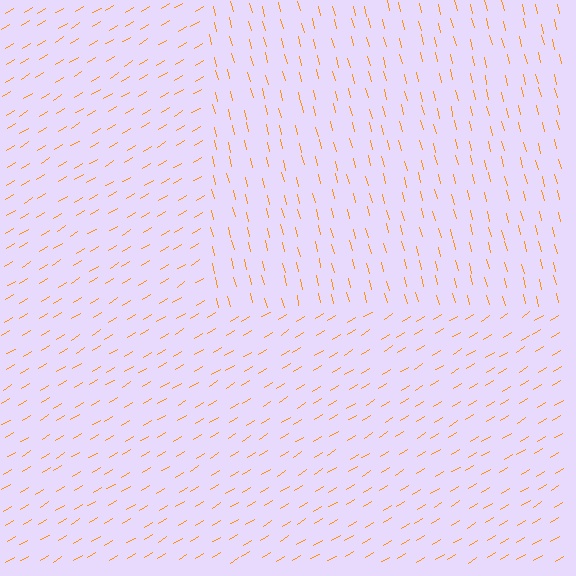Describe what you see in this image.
The image is filled with small orange line segments. A rectangle region in the image has lines oriented differently from the surrounding lines, creating a visible texture boundary.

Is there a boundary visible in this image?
Yes, there is a texture boundary formed by a change in line orientation.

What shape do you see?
I see a rectangle.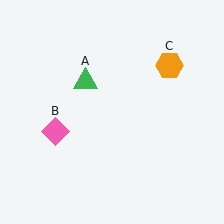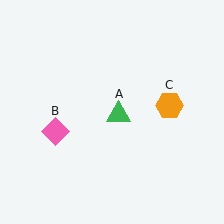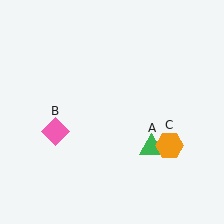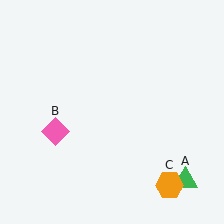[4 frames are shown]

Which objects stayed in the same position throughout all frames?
Pink diamond (object B) remained stationary.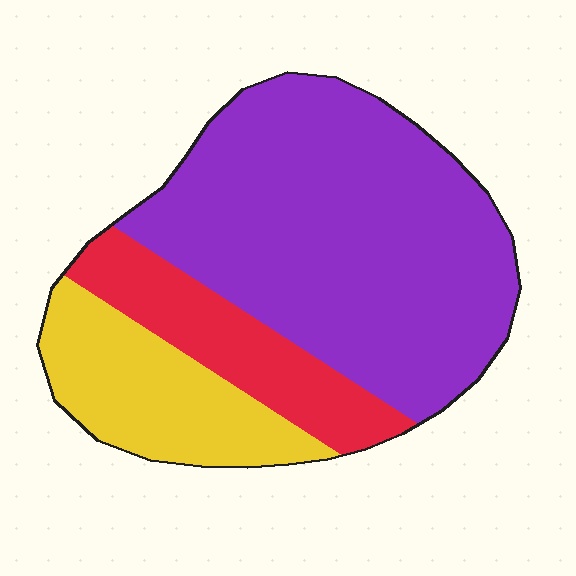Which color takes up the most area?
Purple, at roughly 60%.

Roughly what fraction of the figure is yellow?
Yellow takes up between a sixth and a third of the figure.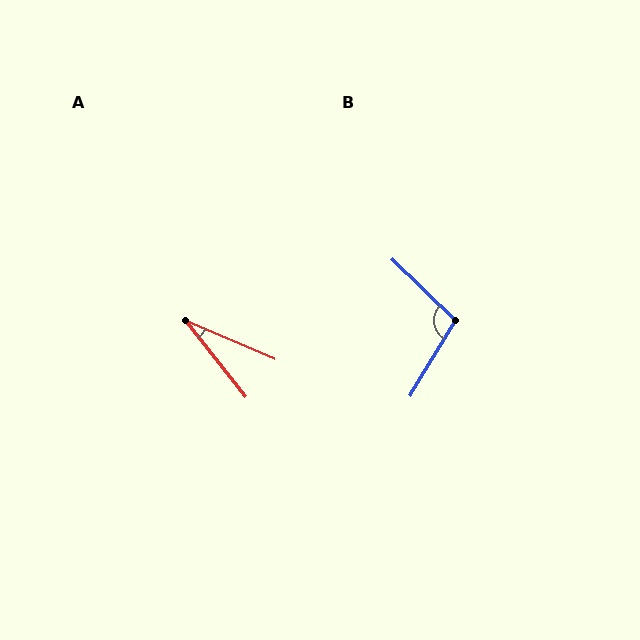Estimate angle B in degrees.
Approximately 103 degrees.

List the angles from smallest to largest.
A (29°), B (103°).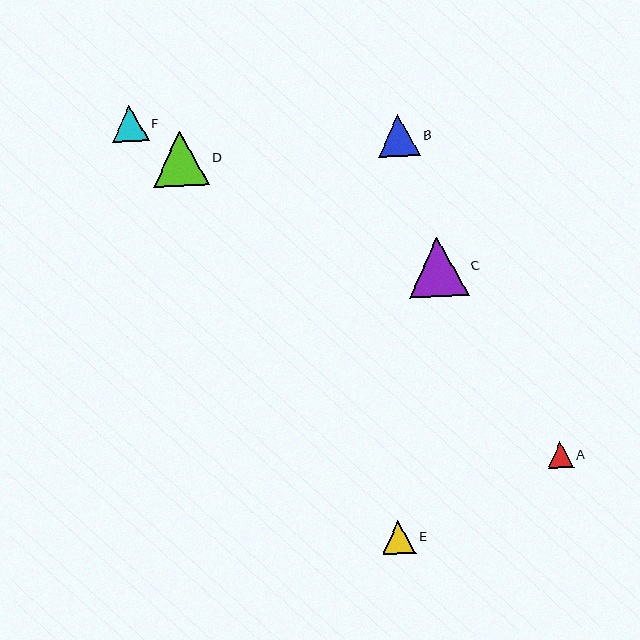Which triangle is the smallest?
Triangle A is the smallest with a size of approximately 26 pixels.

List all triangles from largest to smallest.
From largest to smallest: C, D, B, F, E, A.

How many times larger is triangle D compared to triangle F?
Triangle D is approximately 1.5 times the size of triangle F.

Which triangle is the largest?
Triangle C is the largest with a size of approximately 59 pixels.